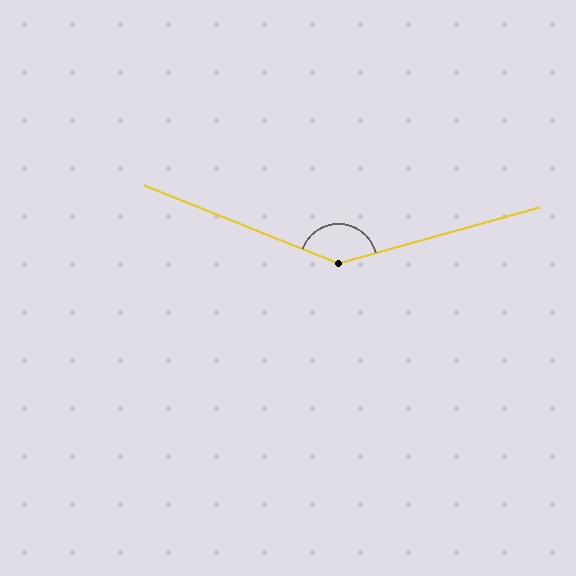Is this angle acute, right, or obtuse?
It is obtuse.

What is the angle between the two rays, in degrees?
Approximately 143 degrees.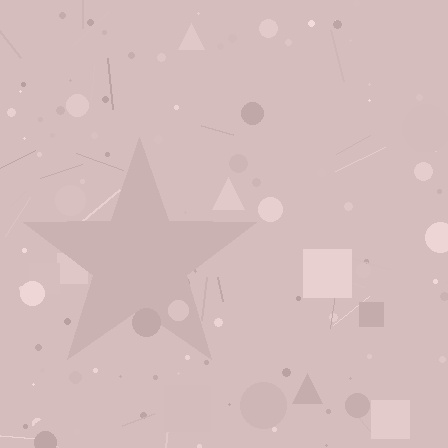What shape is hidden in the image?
A star is hidden in the image.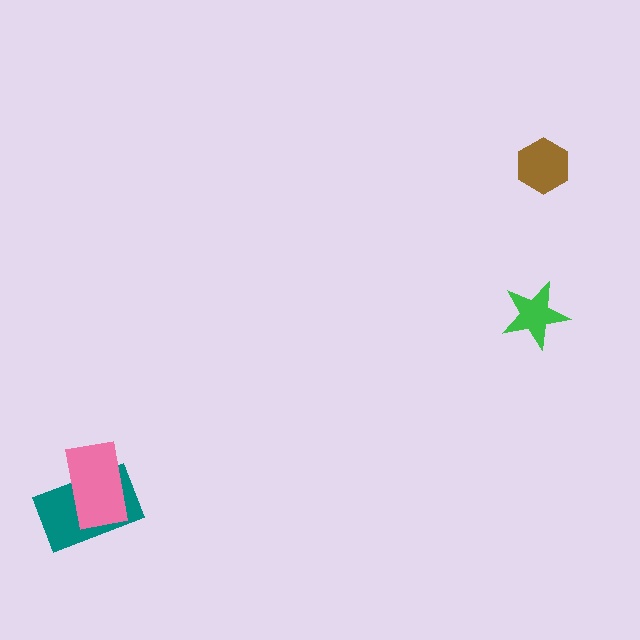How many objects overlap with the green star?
0 objects overlap with the green star.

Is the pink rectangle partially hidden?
No, no other shape covers it.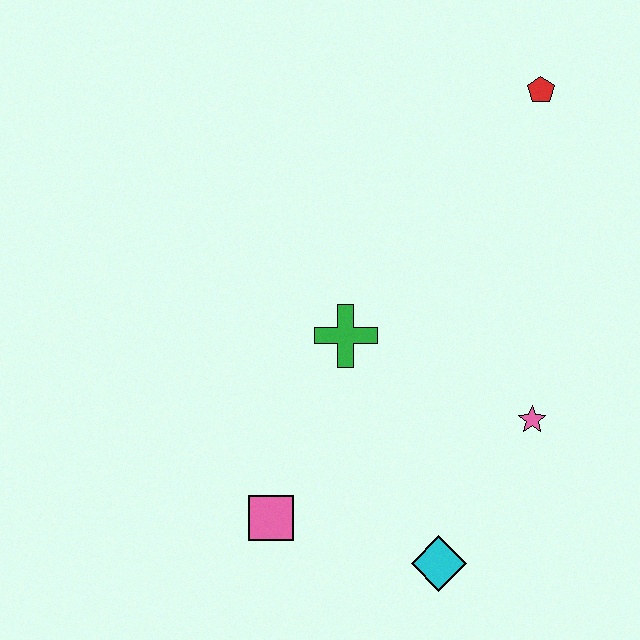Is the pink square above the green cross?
No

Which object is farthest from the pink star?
The red pentagon is farthest from the pink star.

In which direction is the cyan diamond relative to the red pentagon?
The cyan diamond is below the red pentagon.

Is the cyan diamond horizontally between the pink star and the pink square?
Yes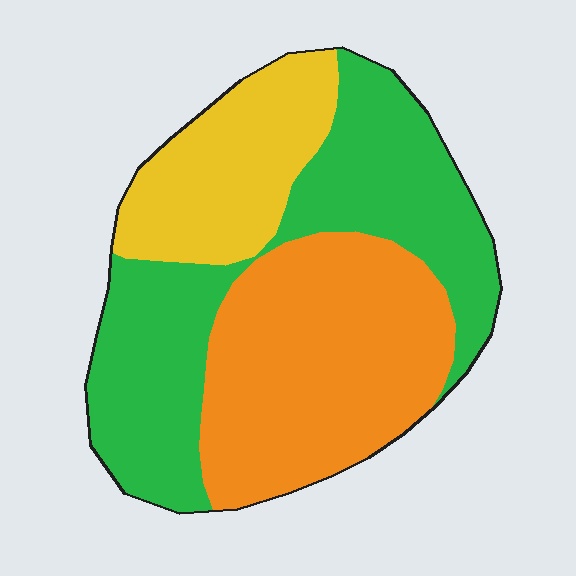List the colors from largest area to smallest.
From largest to smallest: green, orange, yellow.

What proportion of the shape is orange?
Orange covers about 40% of the shape.